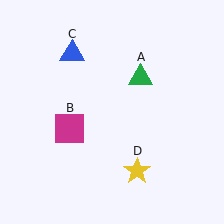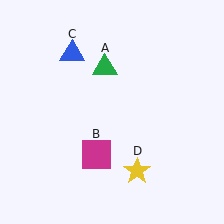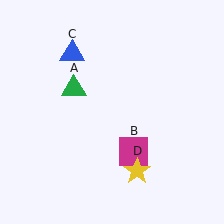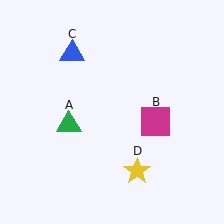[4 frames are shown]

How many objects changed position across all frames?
2 objects changed position: green triangle (object A), magenta square (object B).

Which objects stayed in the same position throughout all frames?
Blue triangle (object C) and yellow star (object D) remained stationary.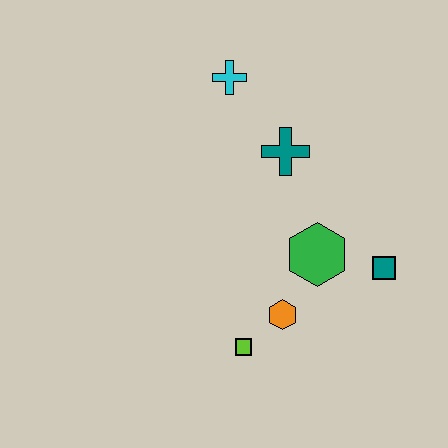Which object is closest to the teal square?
The green hexagon is closest to the teal square.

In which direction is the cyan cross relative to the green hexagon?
The cyan cross is above the green hexagon.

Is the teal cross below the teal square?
No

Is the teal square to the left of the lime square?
No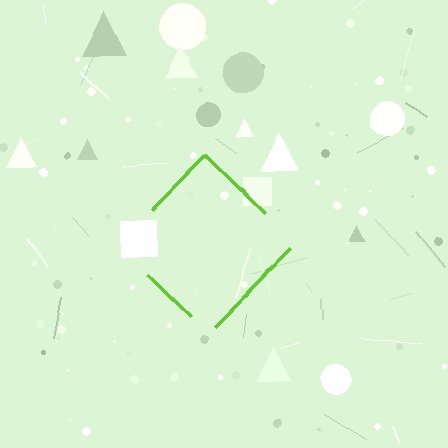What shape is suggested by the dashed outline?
The dashed outline suggests a diamond.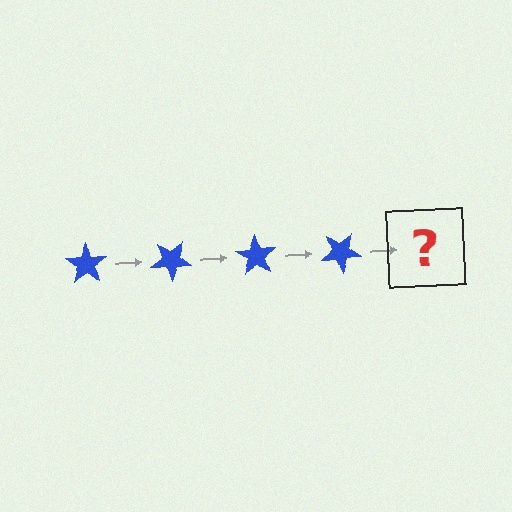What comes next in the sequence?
The next element should be a blue star rotated 140 degrees.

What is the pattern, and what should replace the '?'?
The pattern is that the star rotates 35 degrees each step. The '?' should be a blue star rotated 140 degrees.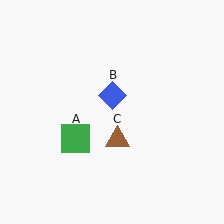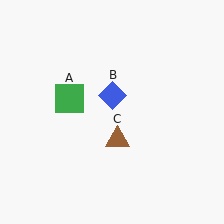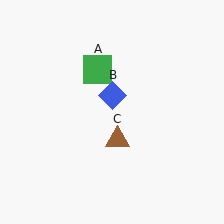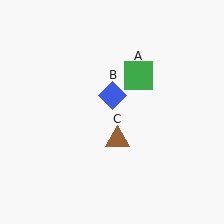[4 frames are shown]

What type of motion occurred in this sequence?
The green square (object A) rotated clockwise around the center of the scene.